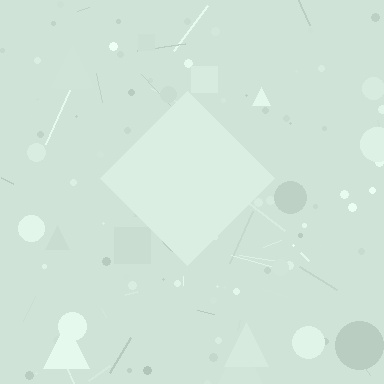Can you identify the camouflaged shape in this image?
The camouflaged shape is a diamond.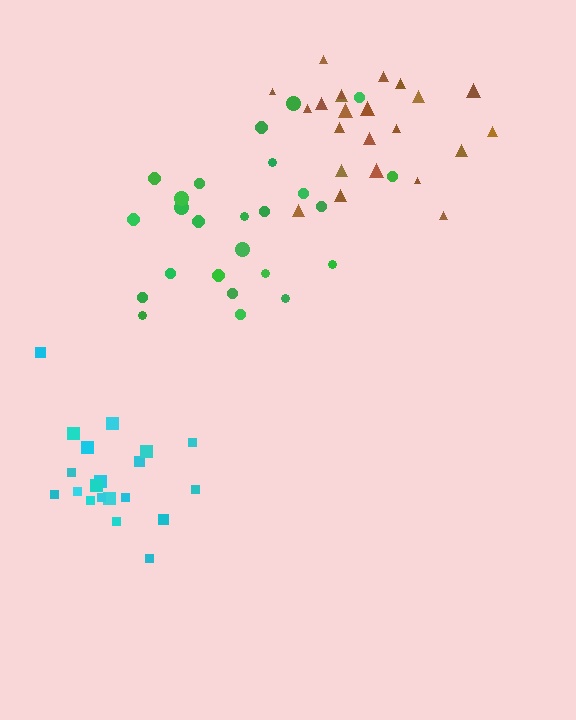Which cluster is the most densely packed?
Brown.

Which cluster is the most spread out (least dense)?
Green.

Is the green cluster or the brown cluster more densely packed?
Brown.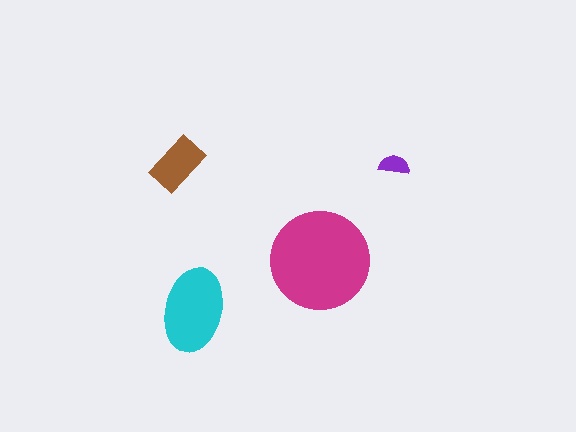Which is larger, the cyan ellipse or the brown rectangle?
The cyan ellipse.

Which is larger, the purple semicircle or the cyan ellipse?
The cyan ellipse.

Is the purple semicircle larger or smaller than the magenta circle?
Smaller.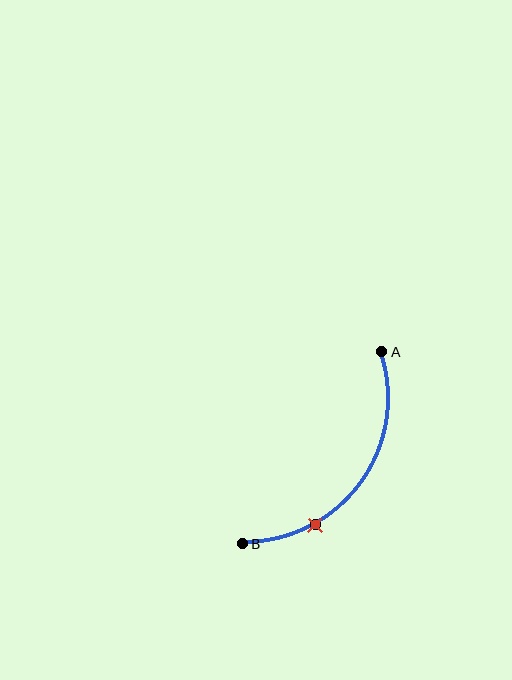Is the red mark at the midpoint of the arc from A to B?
No. The red mark lies on the arc but is closer to endpoint B. The arc midpoint would be at the point on the curve equidistant along the arc from both A and B.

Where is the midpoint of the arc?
The arc midpoint is the point on the curve farthest from the straight line joining A and B. It sits below and to the right of that line.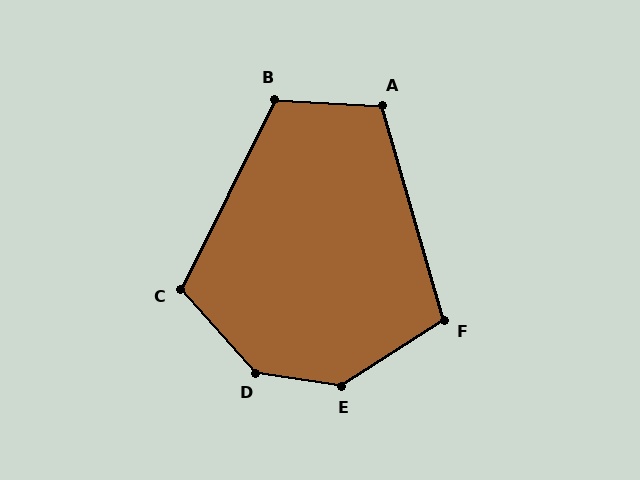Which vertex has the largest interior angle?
D, at approximately 141 degrees.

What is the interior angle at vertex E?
Approximately 138 degrees (obtuse).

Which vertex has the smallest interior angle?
F, at approximately 107 degrees.